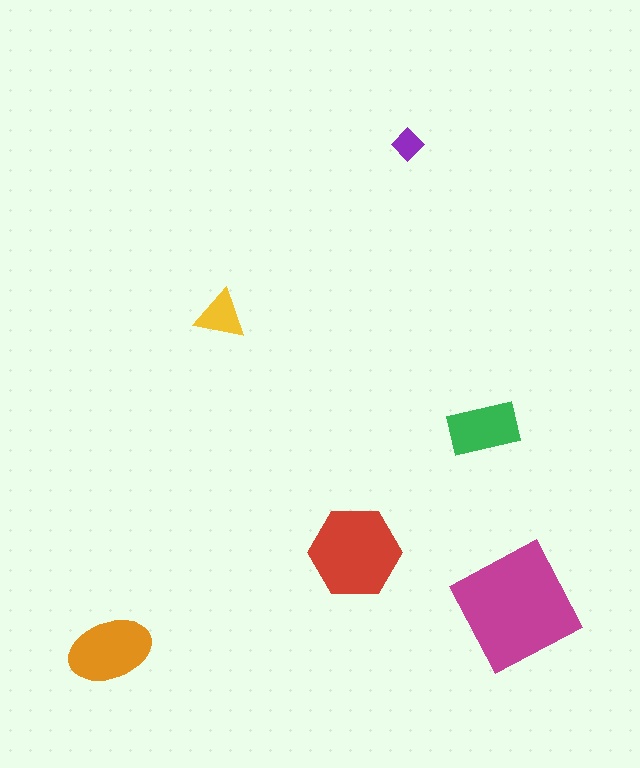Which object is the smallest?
The purple diamond.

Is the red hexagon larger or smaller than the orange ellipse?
Larger.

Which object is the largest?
The magenta square.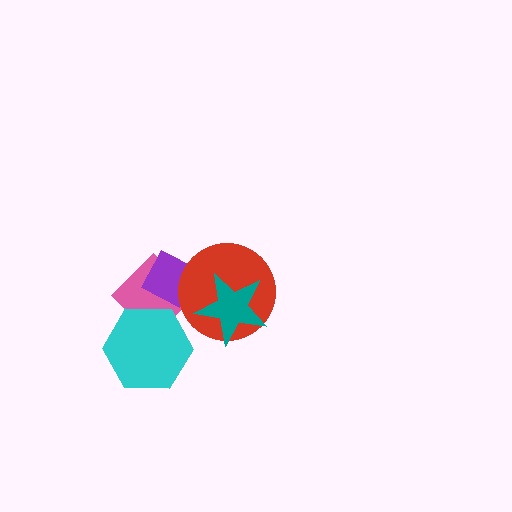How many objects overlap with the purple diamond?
2 objects overlap with the purple diamond.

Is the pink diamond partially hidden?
Yes, it is partially covered by another shape.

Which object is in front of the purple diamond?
The red circle is in front of the purple diamond.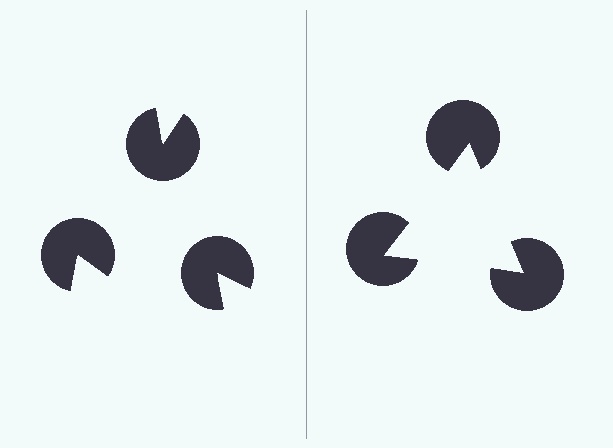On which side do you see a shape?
An illusory triangle appears on the right side. On the left side the wedge cuts are rotated, so no coherent shape forms.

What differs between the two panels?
The pac-man discs are positioned identically on both sides; only the wedge orientations differ. On the right they align to a triangle; on the left they are misaligned.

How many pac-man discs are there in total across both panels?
6 — 3 on each side.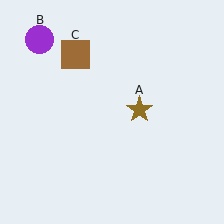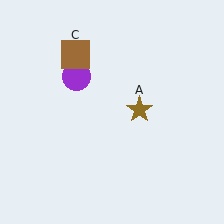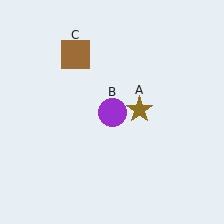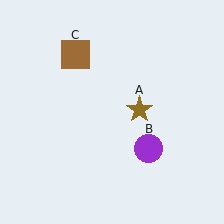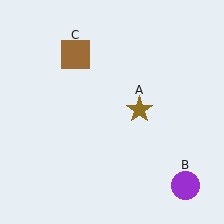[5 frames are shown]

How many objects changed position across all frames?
1 object changed position: purple circle (object B).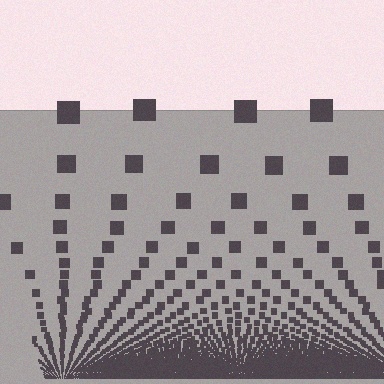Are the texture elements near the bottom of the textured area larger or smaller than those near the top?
Smaller. The gradient is inverted — elements near the bottom are smaller and denser.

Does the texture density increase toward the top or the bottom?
Density increases toward the bottom.